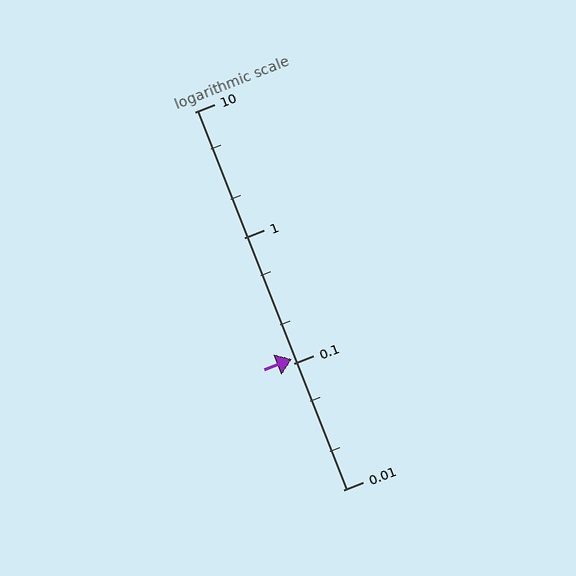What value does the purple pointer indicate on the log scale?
The pointer indicates approximately 0.11.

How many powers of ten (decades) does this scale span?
The scale spans 3 decades, from 0.01 to 10.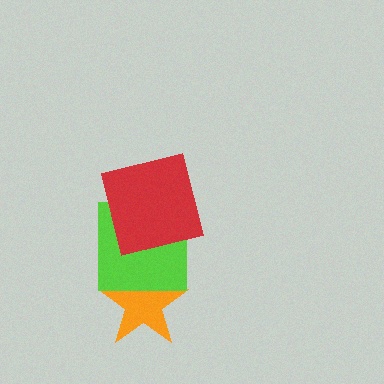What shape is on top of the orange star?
The lime square is on top of the orange star.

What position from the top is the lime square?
The lime square is 2nd from the top.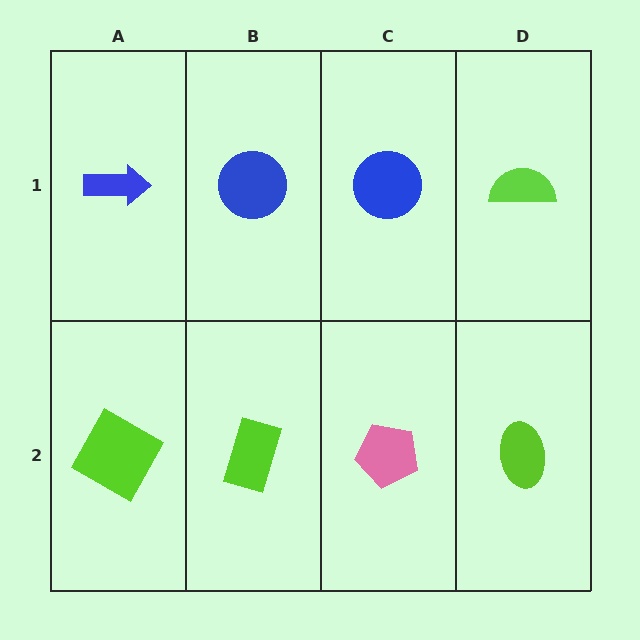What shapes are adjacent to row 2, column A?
A blue arrow (row 1, column A), a lime rectangle (row 2, column B).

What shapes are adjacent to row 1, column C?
A pink pentagon (row 2, column C), a blue circle (row 1, column B), a lime semicircle (row 1, column D).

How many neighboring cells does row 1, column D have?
2.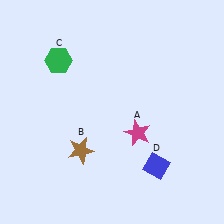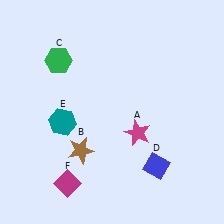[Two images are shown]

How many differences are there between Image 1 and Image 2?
There are 2 differences between the two images.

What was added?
A teal hexagon (E), a magenta diamond (F) were added in Image 2.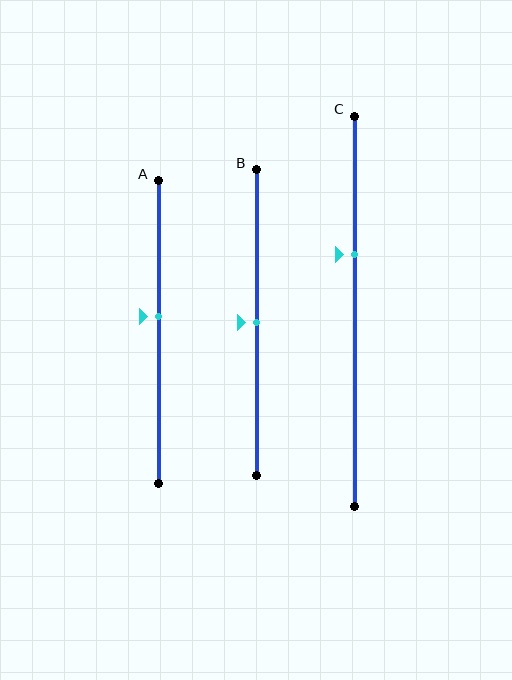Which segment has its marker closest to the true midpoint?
Segment B has its marker closest to the true midpoint.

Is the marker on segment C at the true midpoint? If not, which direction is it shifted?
No, the marker on segment C is shifted upward by about 15% of the segment length.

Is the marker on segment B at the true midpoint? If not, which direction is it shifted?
Yes, the marker on segment B is at the true midpoint.